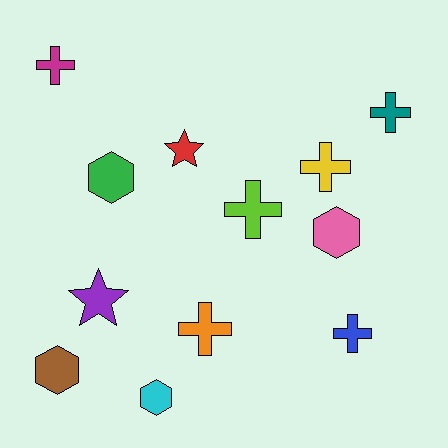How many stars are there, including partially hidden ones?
There are 2 stars.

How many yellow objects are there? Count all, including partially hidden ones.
There is 1 yellow object.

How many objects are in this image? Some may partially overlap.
There are 12 objects.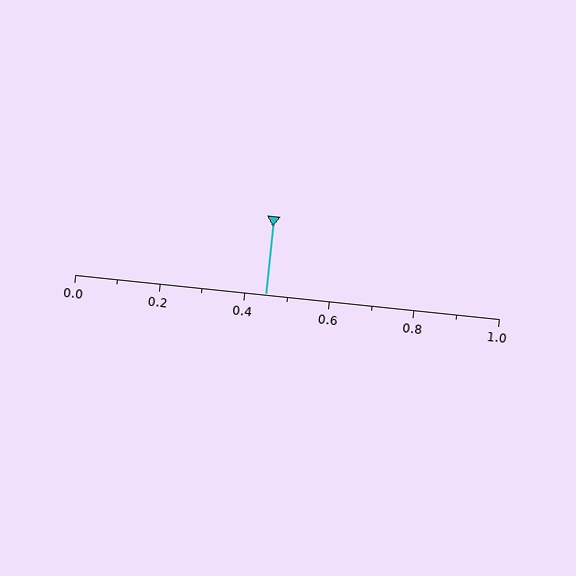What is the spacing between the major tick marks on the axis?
The major ticks are spaced 0.2 apart.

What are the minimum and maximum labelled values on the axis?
The axis runs from 0.0 to 1.0.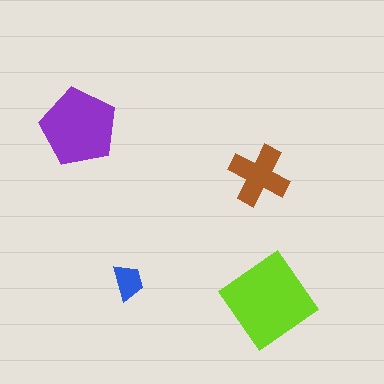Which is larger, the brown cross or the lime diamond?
The lime diamond.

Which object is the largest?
The lime diamond.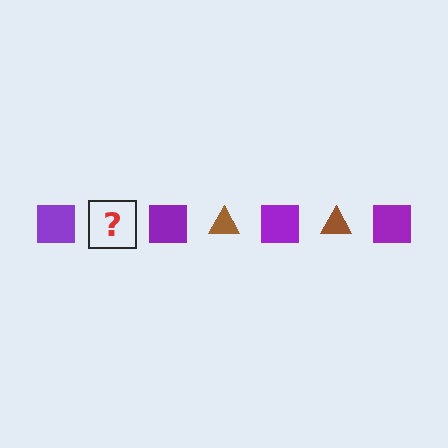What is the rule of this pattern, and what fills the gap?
The rule is that the pattern alternates between purple square and brown triangle. The gap should be filled with a brown triangle.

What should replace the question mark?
The question mark should be replaced with a brown triangle.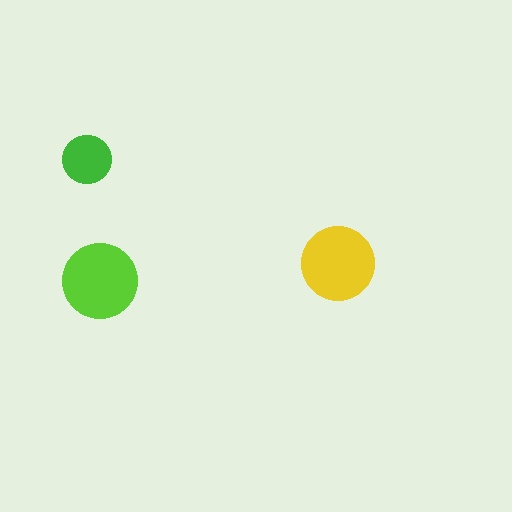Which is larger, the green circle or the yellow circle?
The yellow one.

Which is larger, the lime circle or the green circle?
The lime one.